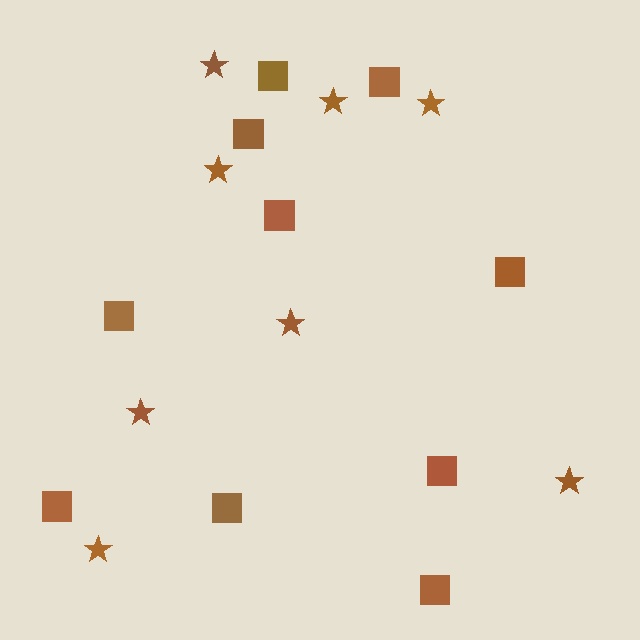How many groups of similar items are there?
There are 2 groups: one group of stars (8) and one group of squares (10).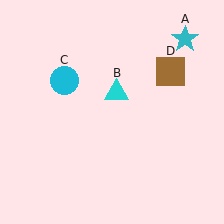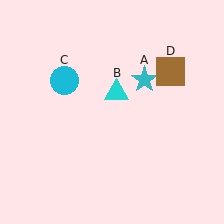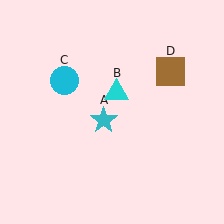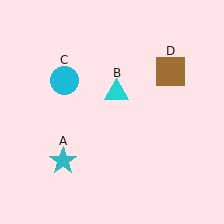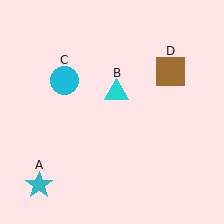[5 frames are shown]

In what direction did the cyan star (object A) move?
The cyan star (object A) moved down and to the left.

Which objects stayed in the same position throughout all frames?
Cyan triangle (object B) and cyan circle (object C) and brown square (object D) remained stationary.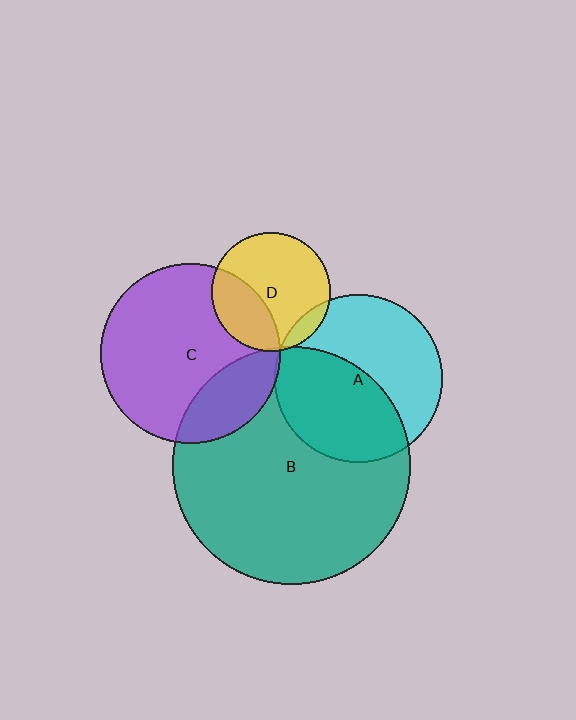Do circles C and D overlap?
Yes.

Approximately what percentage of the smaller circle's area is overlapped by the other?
Approximately 30%.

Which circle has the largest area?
Circle B (teal).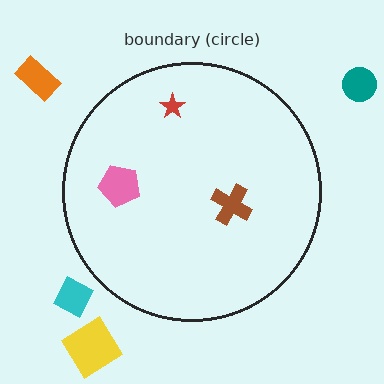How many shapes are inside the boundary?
3 inside, 4 outside.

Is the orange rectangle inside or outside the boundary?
Outside.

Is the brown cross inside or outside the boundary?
Inside.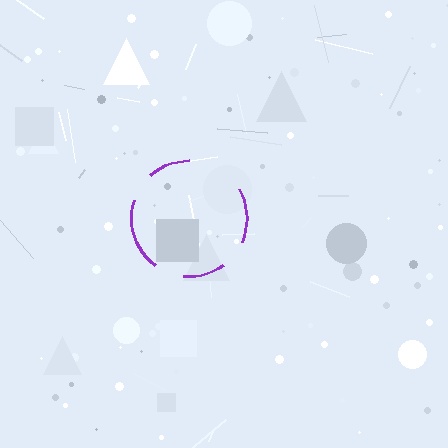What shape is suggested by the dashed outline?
The dashed outline suggests a circle.